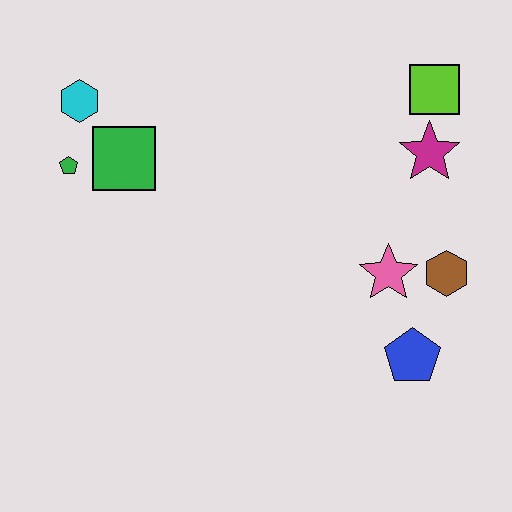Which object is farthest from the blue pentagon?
The cyan hexagon is farthest from the blue pentagon.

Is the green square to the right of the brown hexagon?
No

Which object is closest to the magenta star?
The lime square is closest to the magenta star.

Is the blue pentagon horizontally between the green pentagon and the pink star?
No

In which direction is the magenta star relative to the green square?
The magenta star is to the right of the green square.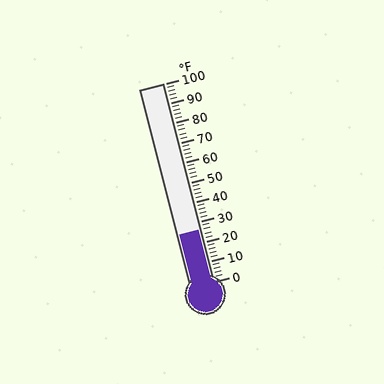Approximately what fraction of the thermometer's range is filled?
The thermometer is filled to approximately 25% of its range.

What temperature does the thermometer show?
The thermometer shows approximately 26°F.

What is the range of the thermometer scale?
The thermometer scale ranges from 0°F to 100°F.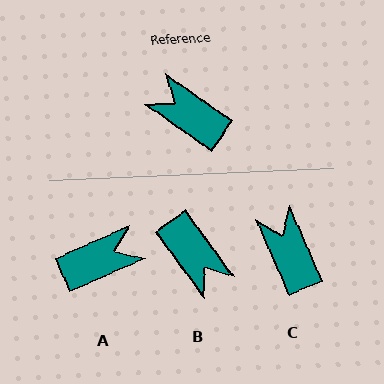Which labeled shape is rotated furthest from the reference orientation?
B, about 161 degrees away.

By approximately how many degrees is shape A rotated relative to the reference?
Approximately 121 degrees clockwise.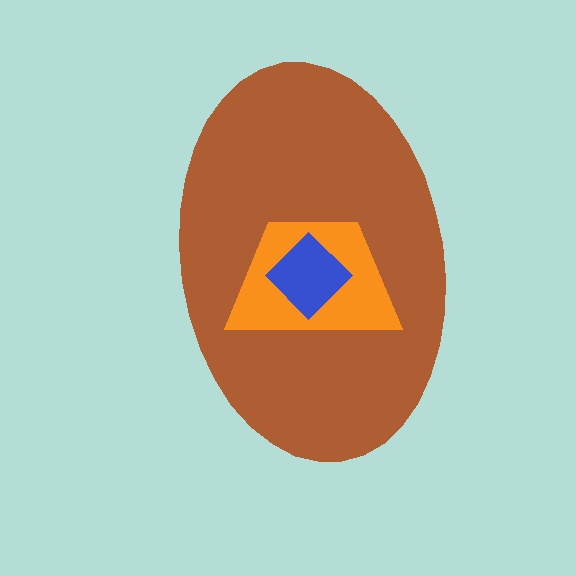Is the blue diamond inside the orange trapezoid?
Yes.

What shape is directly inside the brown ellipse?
The orange trapezoid.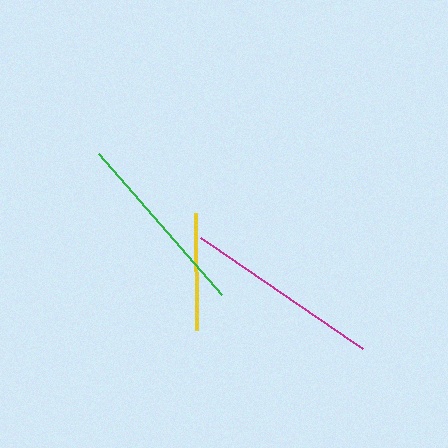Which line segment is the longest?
The magenta line is the longest at approximately 197 pixels.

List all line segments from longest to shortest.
From longest to shortest: magenta, green, yellow.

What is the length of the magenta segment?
The magenta segment is approximately 197 pixels long.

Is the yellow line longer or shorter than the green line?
The green line is longer than the yellow line.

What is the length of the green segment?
The green segment is approximately 187 pixels long.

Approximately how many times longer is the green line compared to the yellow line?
The green line is approximately 1.6 times the length of the yellow line.